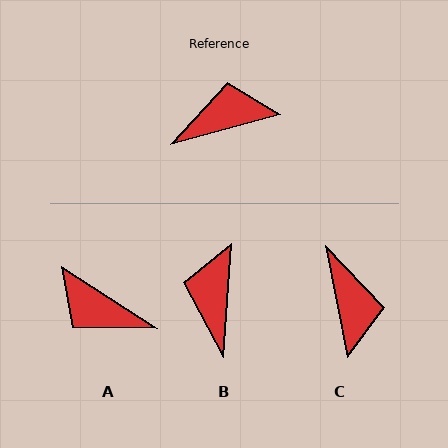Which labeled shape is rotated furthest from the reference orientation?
A, about 133 degrees away.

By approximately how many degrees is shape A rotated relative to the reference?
Approximately 133 degrees counter-clockwise.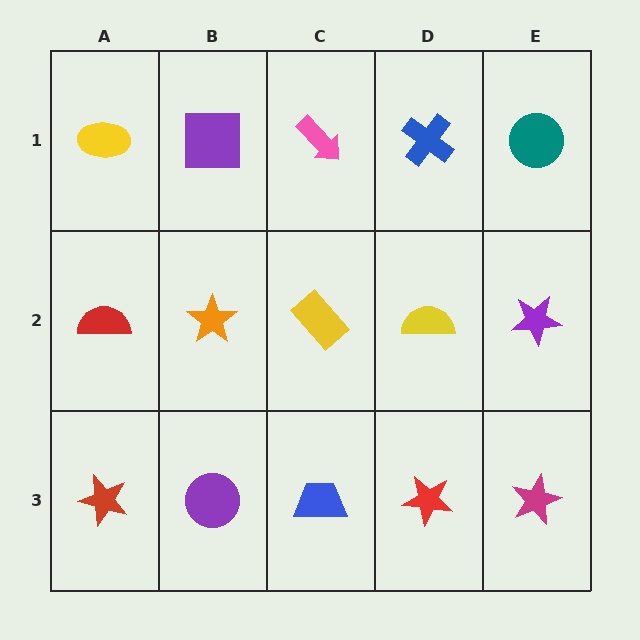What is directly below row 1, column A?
A red semicircle.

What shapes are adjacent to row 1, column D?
A yellow semicircle (row 2, column D), a pink arrow (row 1, column C), a teal circle (row 1, column E).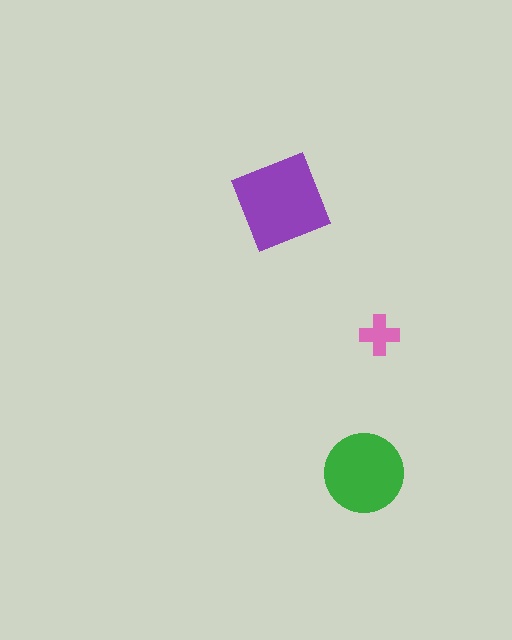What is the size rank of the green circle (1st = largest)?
2nd.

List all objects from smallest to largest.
The pink cross, the green circle, the purple diamond.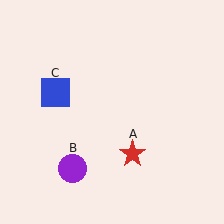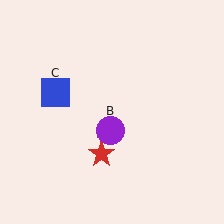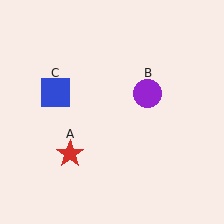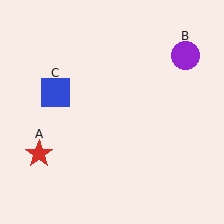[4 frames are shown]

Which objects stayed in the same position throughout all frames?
Blue square (object C) remained stationary.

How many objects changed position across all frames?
2 objects changed position: red star (object A), purple circle (object B).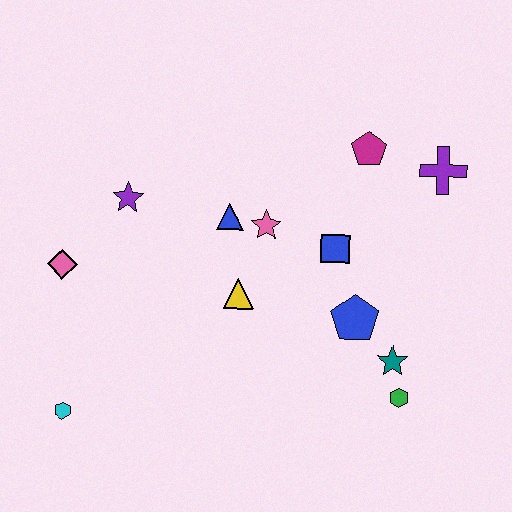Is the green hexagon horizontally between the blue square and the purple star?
No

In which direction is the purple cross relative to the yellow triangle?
The purple cross is to the right of the yellow triangle.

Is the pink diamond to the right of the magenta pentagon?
No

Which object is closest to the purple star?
The pink diamond is closest to the purple star.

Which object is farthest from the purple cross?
The cyan hexagon is farthest from the purple cross.